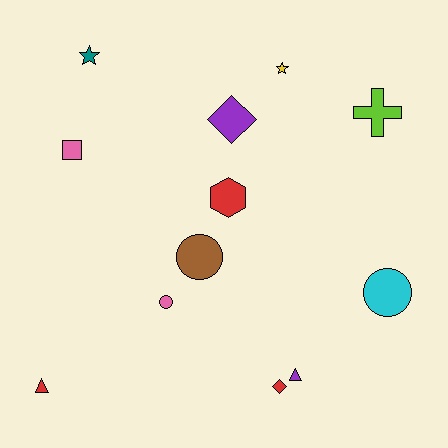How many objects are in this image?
There are 12 objects.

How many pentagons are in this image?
There are no pentagons.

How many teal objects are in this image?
There is 1 teal object.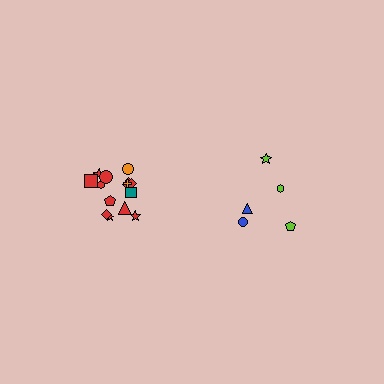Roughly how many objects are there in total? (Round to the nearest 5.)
Roughly 20 objects in total.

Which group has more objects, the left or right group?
The left group.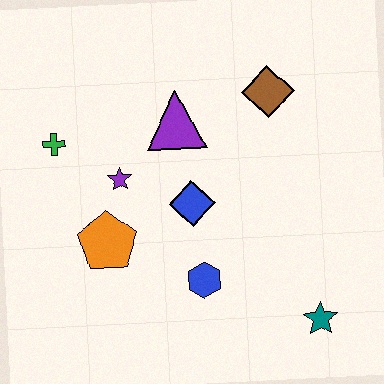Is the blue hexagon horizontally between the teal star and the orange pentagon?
Yes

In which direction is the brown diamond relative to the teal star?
The brown diamond is above the teal star.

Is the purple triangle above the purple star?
Yes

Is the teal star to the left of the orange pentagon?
No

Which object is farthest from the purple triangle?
The teal star is farthest from the purple triangle.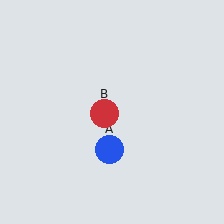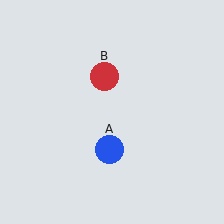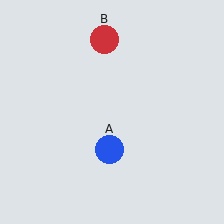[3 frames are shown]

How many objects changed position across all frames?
1 object changed position: red circle (object B).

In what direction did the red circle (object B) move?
The red circle (object B) moved up.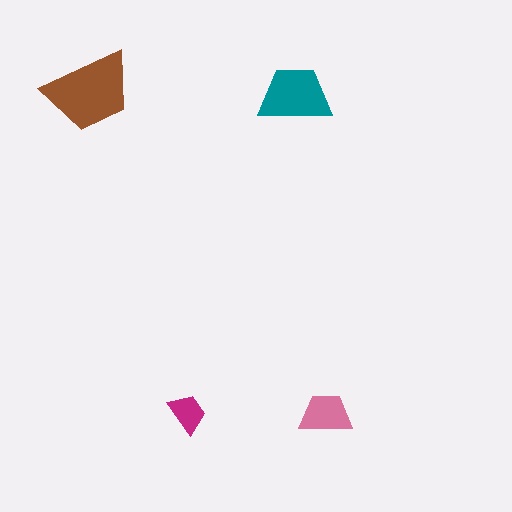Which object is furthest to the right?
The pink trapezoid is rightmost.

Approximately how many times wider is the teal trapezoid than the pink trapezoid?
About 1.5 times wider.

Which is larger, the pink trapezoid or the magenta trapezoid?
The pink one.